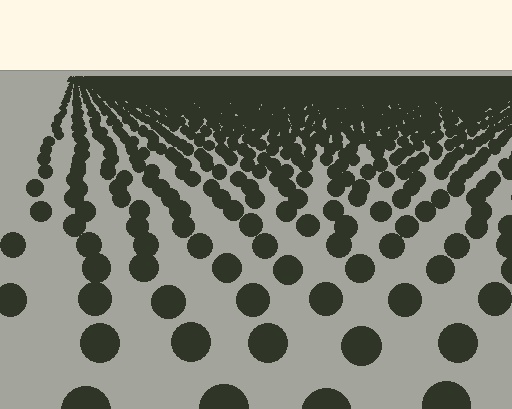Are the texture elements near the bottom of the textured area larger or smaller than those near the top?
Larger. Near the bottom, elements are closer to the viewer and appear at a bigger on-screen size.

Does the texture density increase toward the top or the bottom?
Density increases toward the top.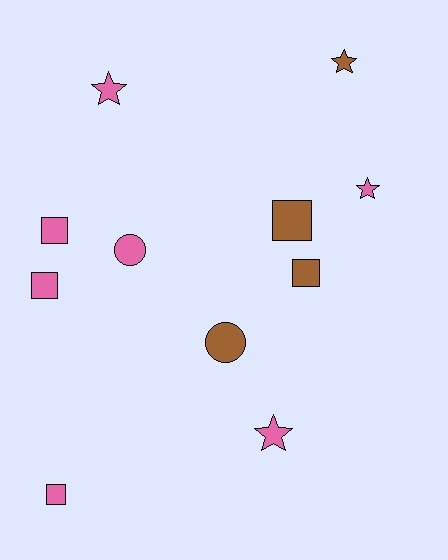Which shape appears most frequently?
Square, with 5 objects.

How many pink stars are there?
There are 3 pink stars.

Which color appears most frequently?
Pink, with 7 objects.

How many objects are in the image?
There are 11 objects.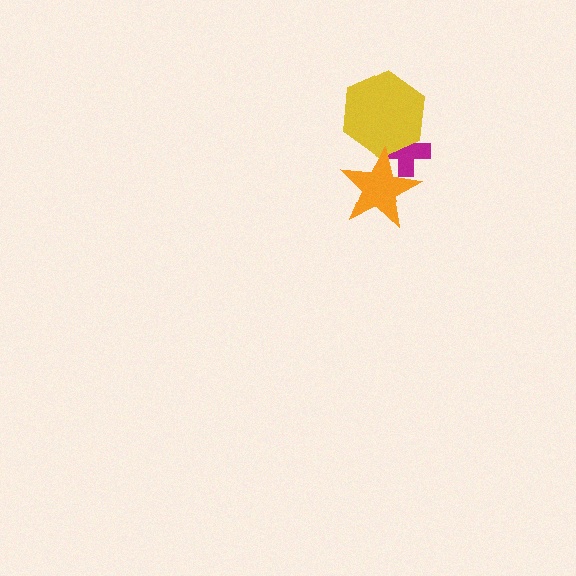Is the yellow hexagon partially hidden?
Yes, it is partially covered by another shape.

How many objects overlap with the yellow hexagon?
2 objects overlap with the yellow hexagon.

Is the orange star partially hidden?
No, no other shape covers it.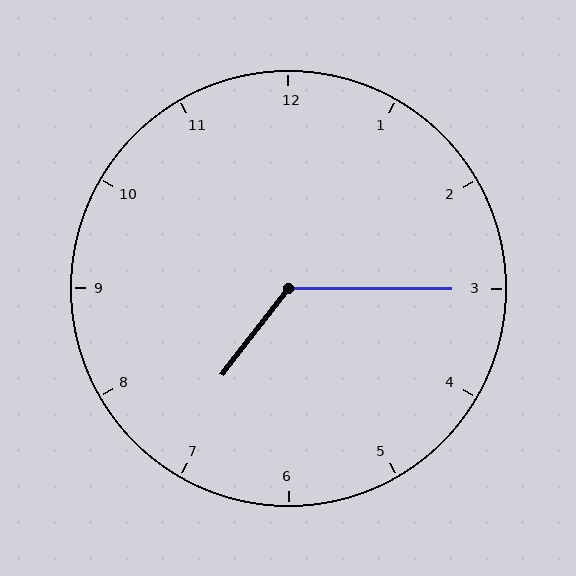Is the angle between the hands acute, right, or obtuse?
It is obtuse.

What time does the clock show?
7:15.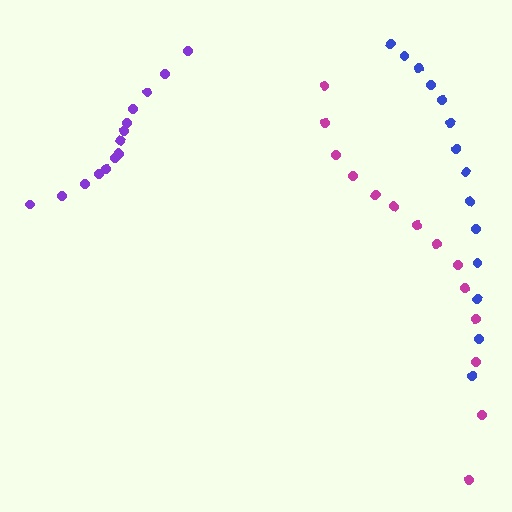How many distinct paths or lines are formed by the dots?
There are 3 distinct paths.